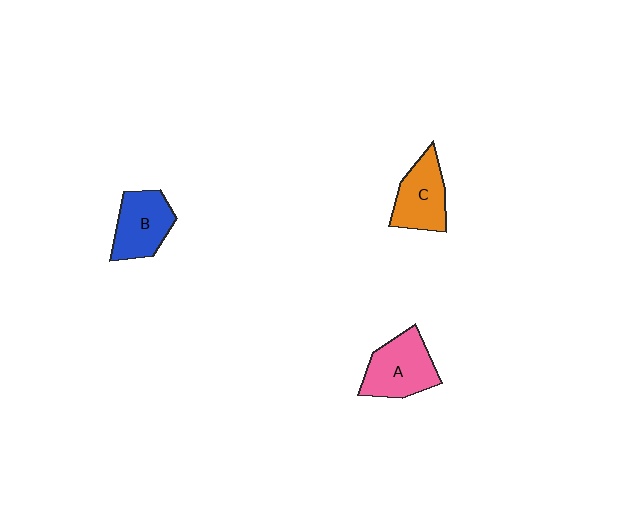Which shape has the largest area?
Shape A (pink).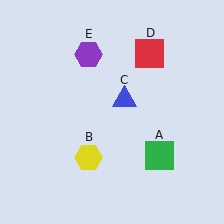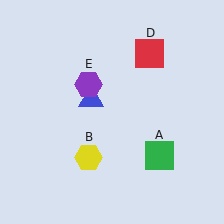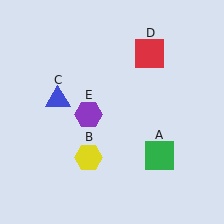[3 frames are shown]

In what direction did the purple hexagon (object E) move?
The purple hexagon (object E) moved down.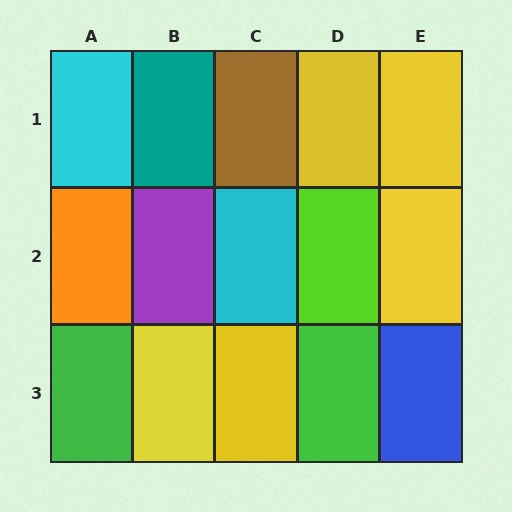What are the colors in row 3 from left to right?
Green, yellow, yellow, green, blue.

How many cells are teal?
1 cell is teal.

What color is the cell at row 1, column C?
Brown.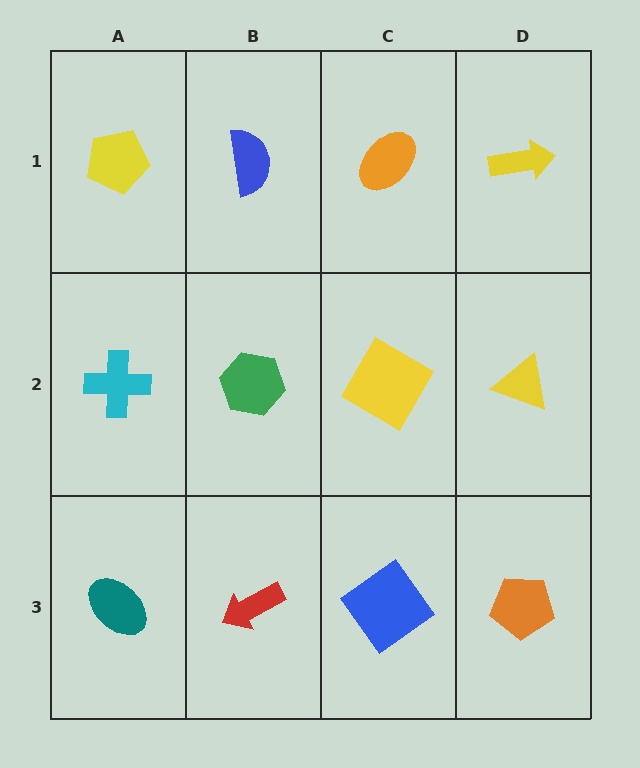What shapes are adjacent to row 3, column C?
A yellow square (row 2, column C), a red arrow (row 3, column B), an orange pentagon (row 3, column D).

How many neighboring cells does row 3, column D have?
2.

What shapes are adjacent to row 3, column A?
A cyan cross (row 2, column A), a red arrow (row 3, column B).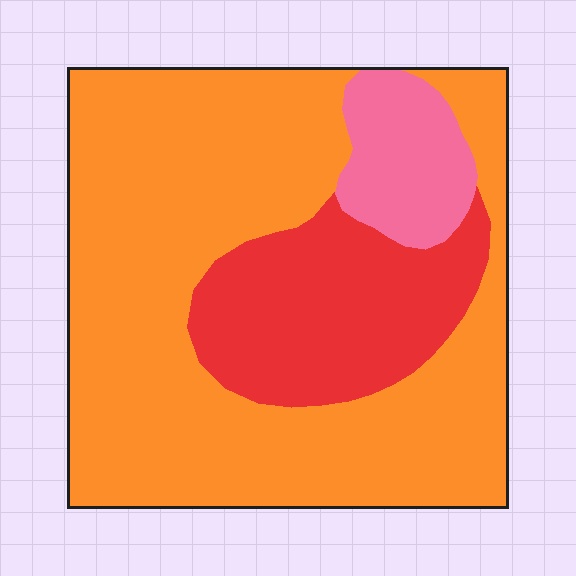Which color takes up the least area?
Pink, at roughly 10%.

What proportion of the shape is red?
Red covers roughly 20% of the shape.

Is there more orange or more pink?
Orange.